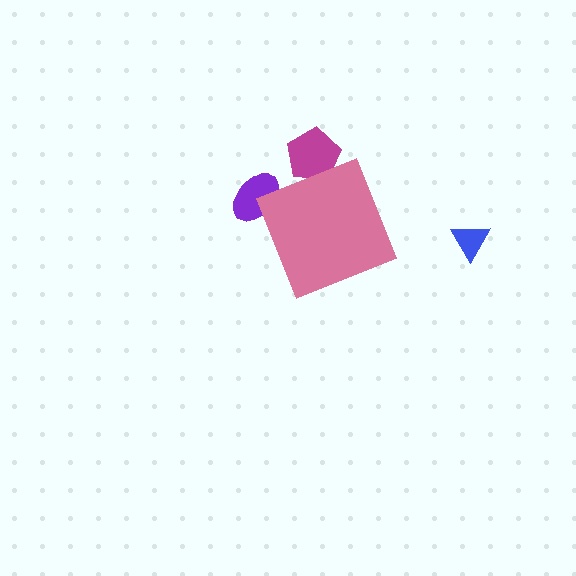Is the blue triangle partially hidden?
No, the blue triangle is fully visible.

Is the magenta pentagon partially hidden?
Yes, the magenta pentagon is partially hidden behind the pink diamond.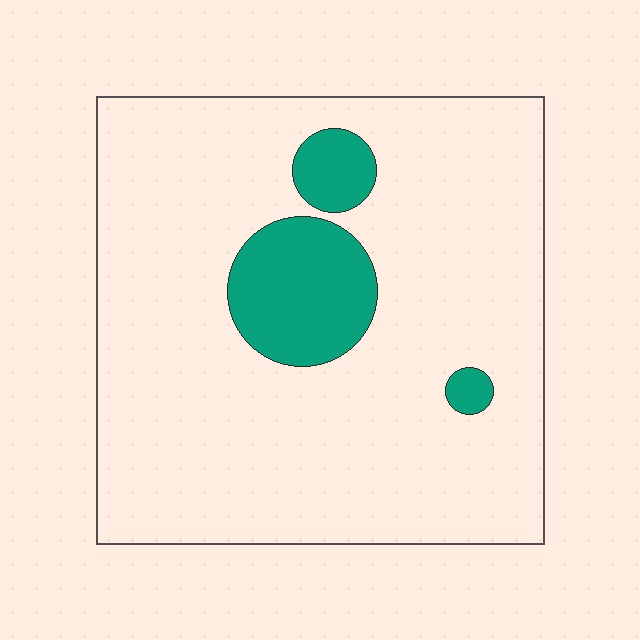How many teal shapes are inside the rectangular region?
3.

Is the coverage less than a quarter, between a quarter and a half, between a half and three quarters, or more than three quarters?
Less than a quarter.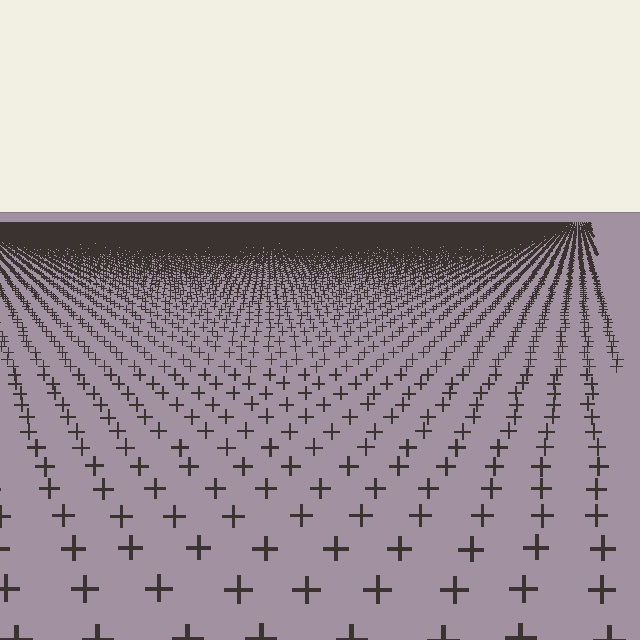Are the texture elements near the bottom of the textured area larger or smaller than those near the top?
Larger. Near the bottom, elements are closer to the viewer and appear at a bigger on-screen size.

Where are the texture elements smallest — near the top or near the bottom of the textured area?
Near the top.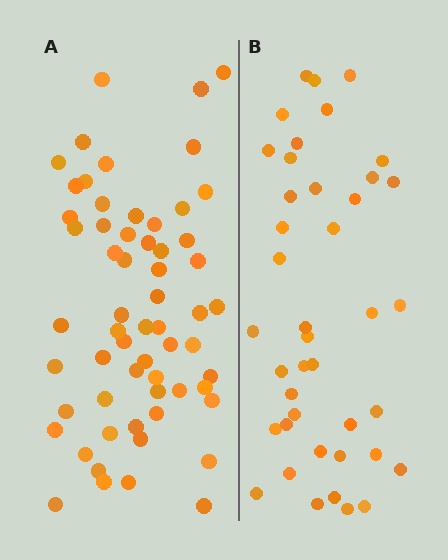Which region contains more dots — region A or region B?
Region A (the left region) has more dots.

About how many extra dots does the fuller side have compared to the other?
Region A has approximately 20 more dots than region B.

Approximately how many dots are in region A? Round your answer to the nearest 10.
About 60 dots.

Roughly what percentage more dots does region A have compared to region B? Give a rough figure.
About 45% more.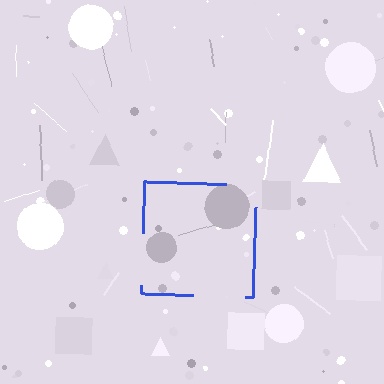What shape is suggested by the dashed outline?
The dashed outline suggests a square.